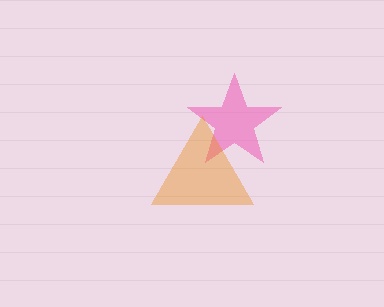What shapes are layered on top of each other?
The layered shapes are: a pink star, an orange triangle.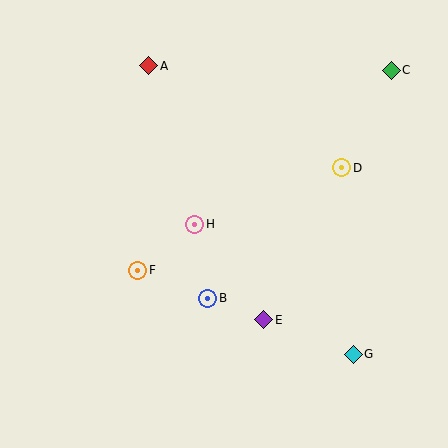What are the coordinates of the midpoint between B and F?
The midpoint between B and F is at (173, 284).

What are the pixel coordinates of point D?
Point D is at (342, 168).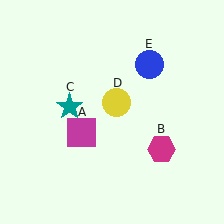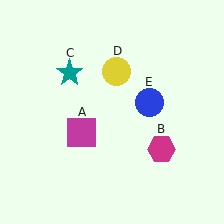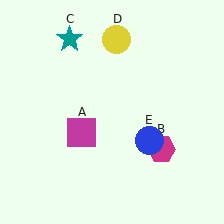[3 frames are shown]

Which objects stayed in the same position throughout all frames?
Magenta square (object A) and magenta hexagon (object B) remained stationary.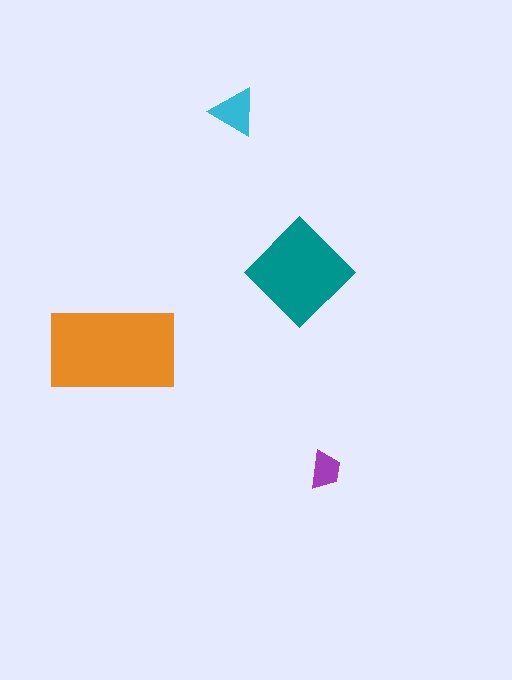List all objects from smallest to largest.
The purple trapezoid, the cyan triangle, the teal diamond, the orange rectangle.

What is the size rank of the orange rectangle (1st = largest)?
1st.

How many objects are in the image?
There are 4 objects in the image.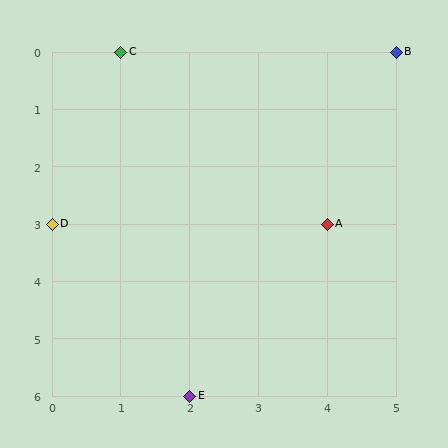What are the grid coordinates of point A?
Point A is at grid coordinates (4, 3).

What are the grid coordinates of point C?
Point C is at grid coordinates (1, 0).